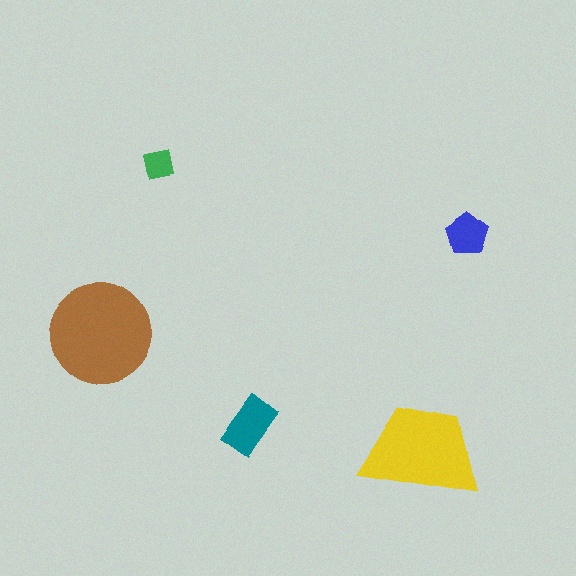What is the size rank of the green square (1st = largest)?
5th.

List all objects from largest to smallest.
The brown circle, the yellow trapezoid, the teal rectangle, the blue pentagon, the green square.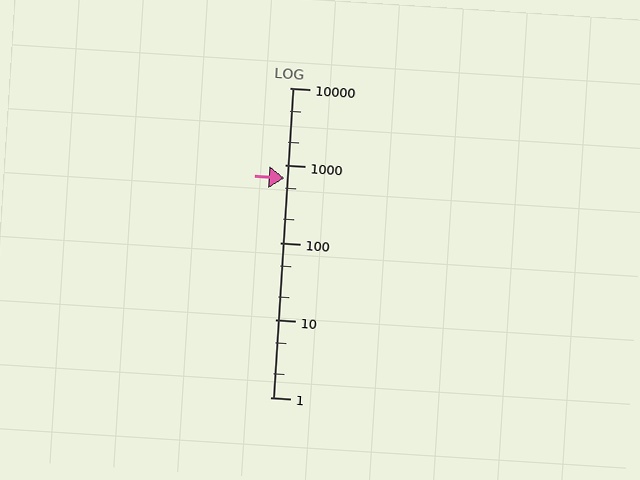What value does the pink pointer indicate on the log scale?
The pointer indicates approximately 680.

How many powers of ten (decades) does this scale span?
The scale spans 4 decades, from 1 to 10000.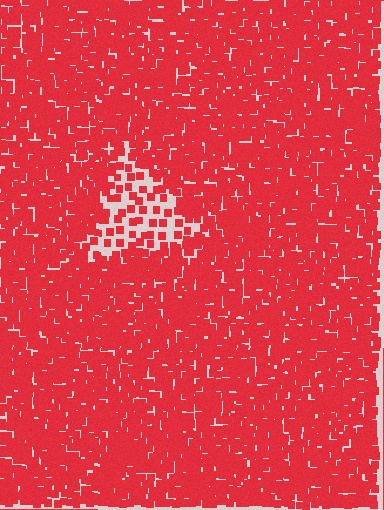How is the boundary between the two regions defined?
The boundary is defined by a change in element density (approximately 2.8x ratio). All elements are the same color, size, and shape.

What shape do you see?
I see a triangle.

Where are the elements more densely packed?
The elements are more densely packed outside the triangle boundary.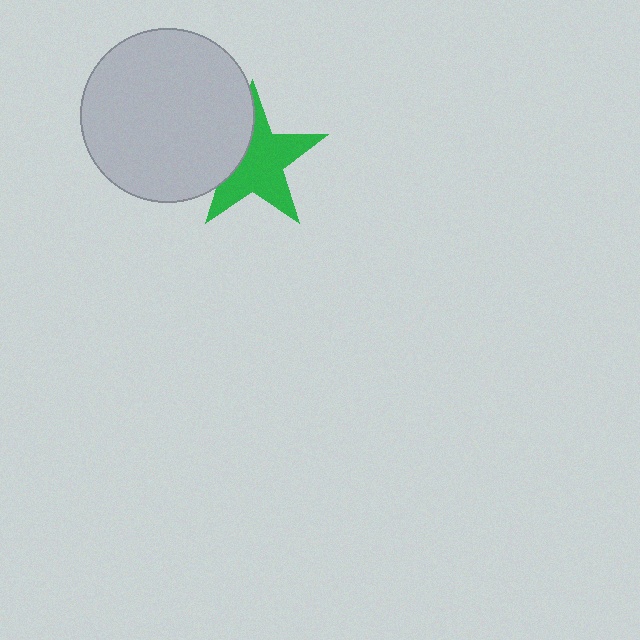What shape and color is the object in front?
The object in front is a light gray circle.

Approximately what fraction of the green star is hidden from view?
Roughly 32% of the green star is hidden behind the light gray circle.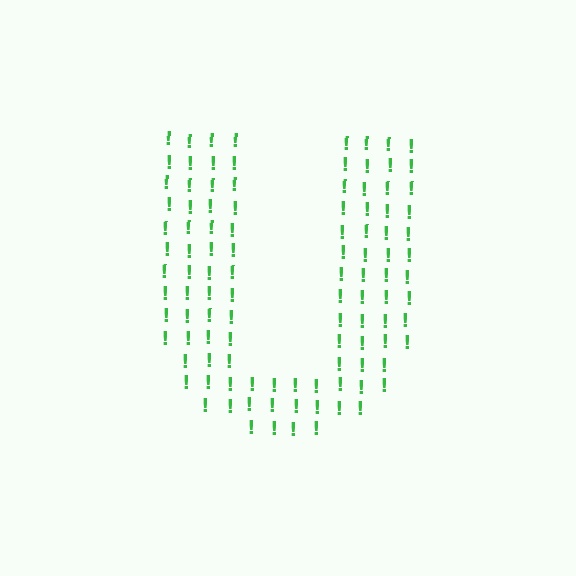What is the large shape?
The large shape is the letter U.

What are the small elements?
The small elements are exclamation marks.